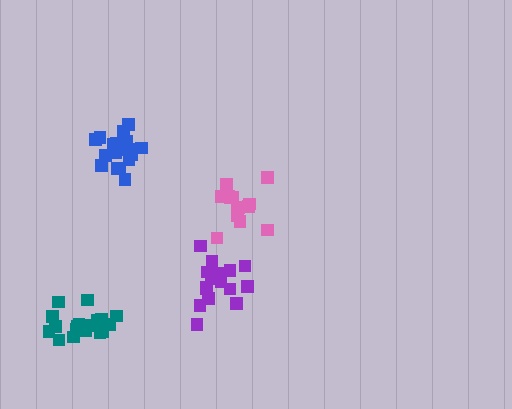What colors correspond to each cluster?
The clusters are colored: pink, purple, blue, teal.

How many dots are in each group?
Group 1: 15 dots, Group 2: 16 dots, Group 3: 19 dots, Group 4: 18 dots (68 total).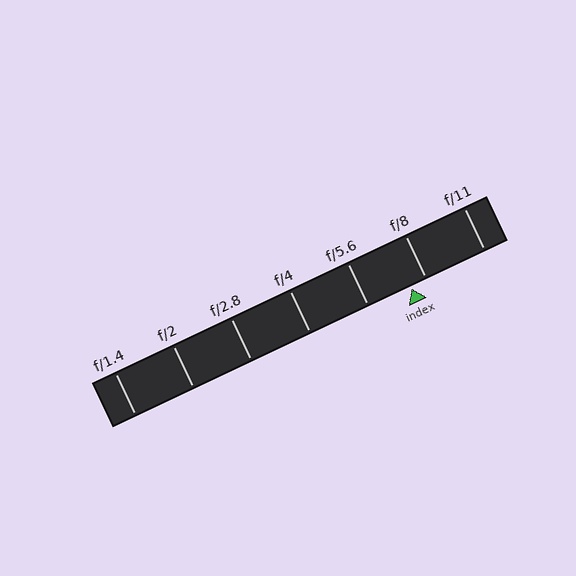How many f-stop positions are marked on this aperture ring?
There are 7 f-stop positions marked.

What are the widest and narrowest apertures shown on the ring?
The widest aperture shown is f/1.4 and the narrowest is f/11.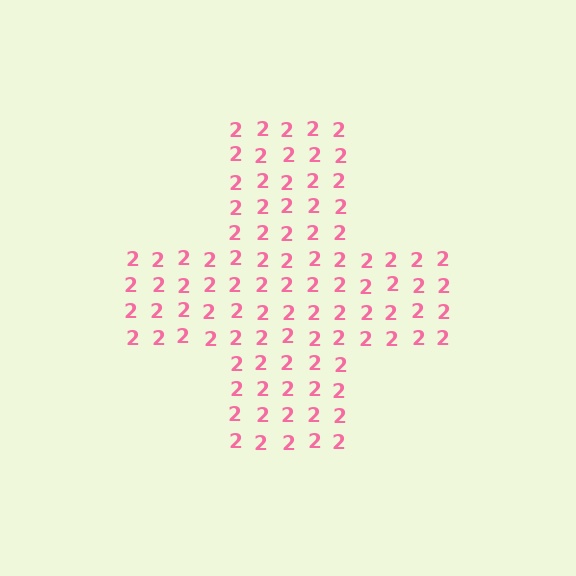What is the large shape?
The large shape is a cross.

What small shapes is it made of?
It is made of small digit 2's.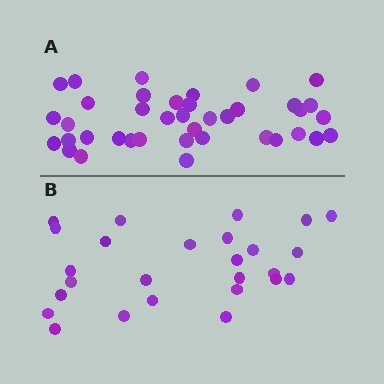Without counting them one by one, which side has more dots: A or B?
Region A (the top region) has more dots.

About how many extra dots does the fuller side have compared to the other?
Region A has approximately 15 more dots than region B.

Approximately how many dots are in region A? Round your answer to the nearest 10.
About 40 dots. (The exact count is 39, which rounds to 40.)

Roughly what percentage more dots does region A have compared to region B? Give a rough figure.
About 50% more.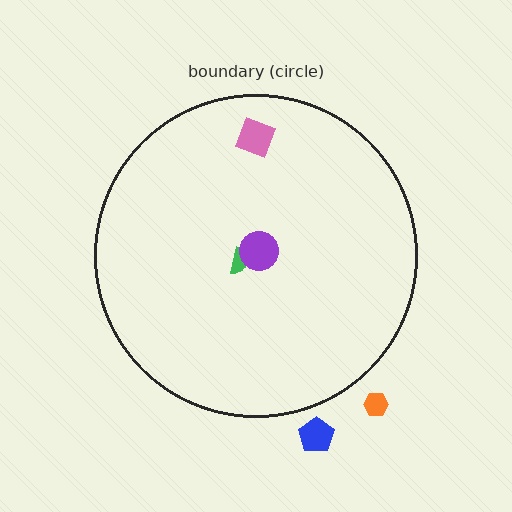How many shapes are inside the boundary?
3 inside, 2 outside.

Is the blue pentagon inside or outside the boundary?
Outside.